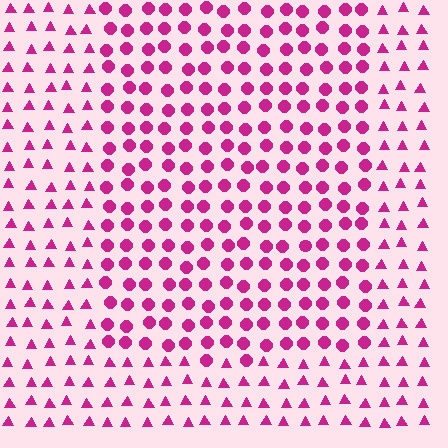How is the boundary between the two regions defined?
The boundary is defined by a change in element shape: circles inside vs. triangles outside. All elements share the same color and spacing.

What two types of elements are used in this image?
The image uses circles inside the rectangle region and triangles outside it.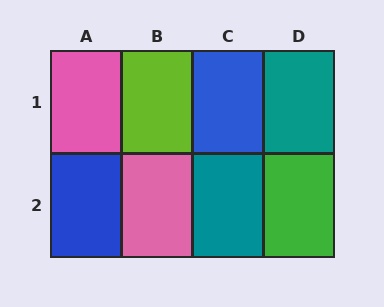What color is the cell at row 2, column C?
Teal.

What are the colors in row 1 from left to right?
Pink, lime, blue, teal.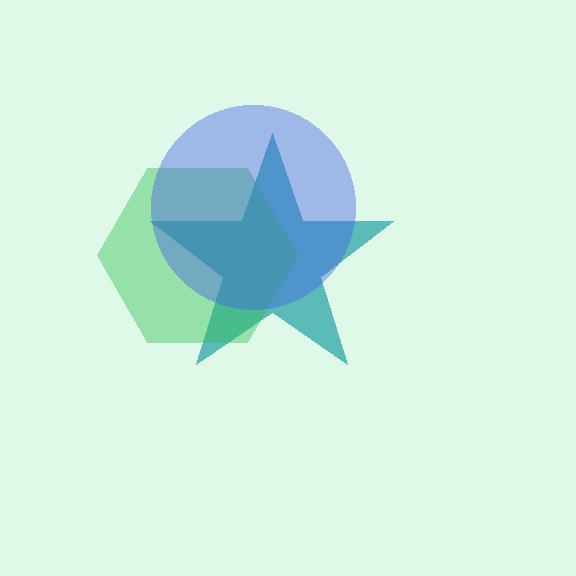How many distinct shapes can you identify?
There are 3 distinct shapes: a teal star, a green hexagon, a blue circle.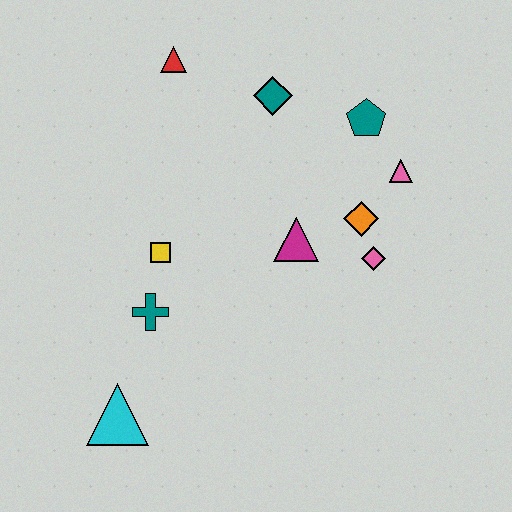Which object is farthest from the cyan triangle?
The teal pentagon is farthest from the cyan triangle.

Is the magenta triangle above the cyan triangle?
Yes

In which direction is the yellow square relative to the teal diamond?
The yellow square is below the teal diamond.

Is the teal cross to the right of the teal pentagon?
No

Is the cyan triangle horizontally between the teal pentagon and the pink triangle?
No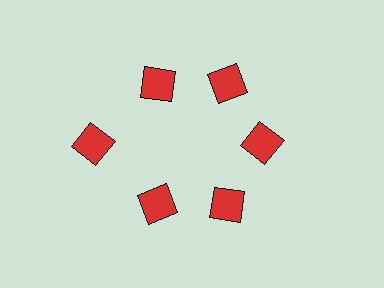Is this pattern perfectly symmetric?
No. The 6 red diamonds are arranged in a ring, but one element near the 9 o'clock position is pushed outward from the center, breaking the 6-fold rotational symmetry.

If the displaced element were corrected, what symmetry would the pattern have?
It would have 6-fold rotational symmetry — the pattern would map onto itself every 60 degrees.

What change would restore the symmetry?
The symmetry would be restored by moving it inward, back onto the ring so that all 6 diamonds sit at equal angles and equal distance from the center.